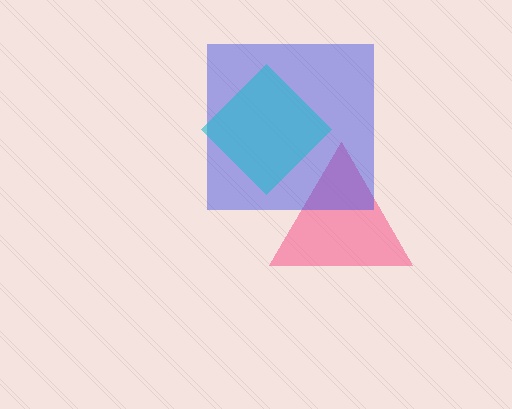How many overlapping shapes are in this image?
There are 3 overlapping shapes in the image.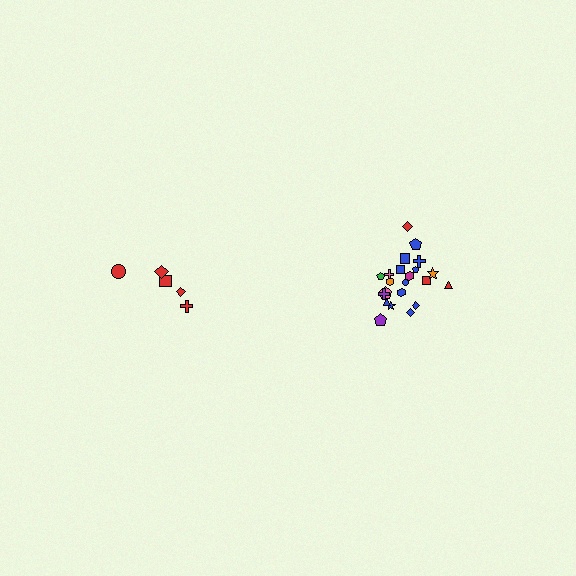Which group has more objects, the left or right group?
The right group.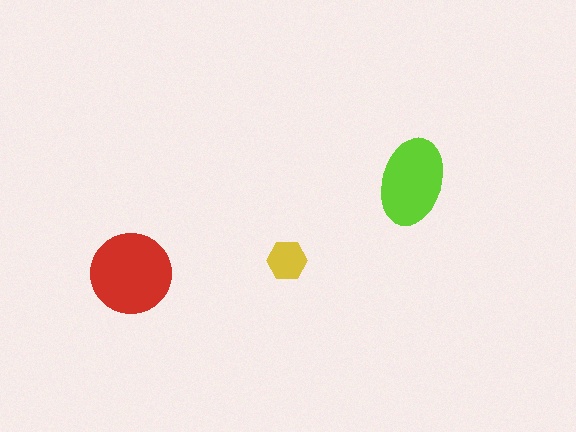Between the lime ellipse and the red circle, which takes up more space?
The red circle.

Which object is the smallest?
The yellow hexagon.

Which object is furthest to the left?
The red circle is leftmost.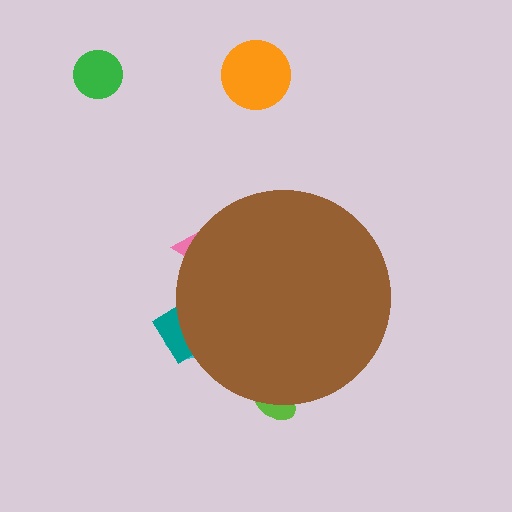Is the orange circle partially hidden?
No, the orange circle is fully visible.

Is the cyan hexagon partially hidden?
Yes, the cyan hexagon is partially hidden behind the brown circle.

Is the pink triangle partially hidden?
Yes, the pink triangle is partially hidden behind the brown circle.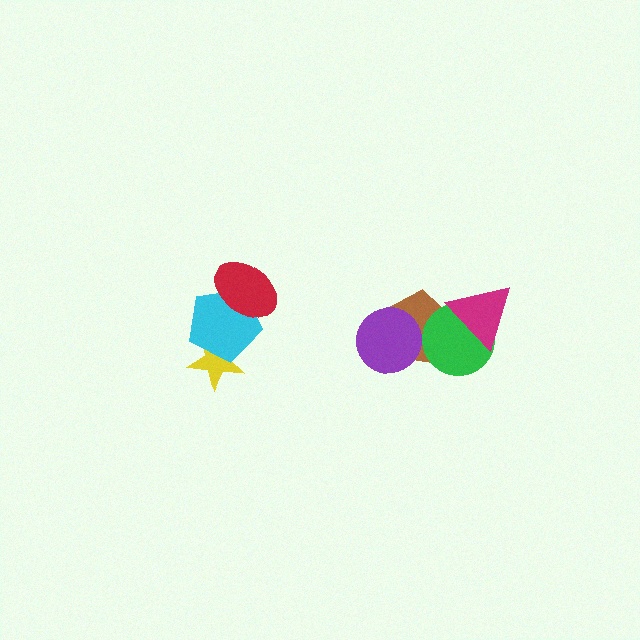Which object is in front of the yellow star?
The cyan pentagon is in front of the yellow star.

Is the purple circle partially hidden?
No, no other shape covers it.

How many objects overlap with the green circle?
2 objects overlap with the green circle.